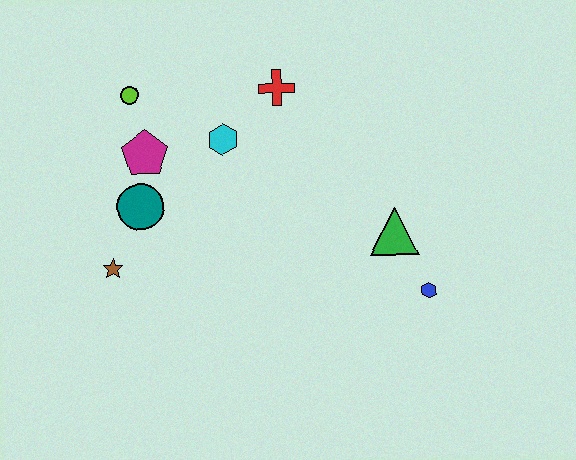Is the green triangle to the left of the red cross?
No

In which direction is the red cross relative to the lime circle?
The red cross is to the right of the lime circle.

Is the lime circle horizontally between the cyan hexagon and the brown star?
Yes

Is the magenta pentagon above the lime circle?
No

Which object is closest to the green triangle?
The blue hexagon is closest to the green triangle.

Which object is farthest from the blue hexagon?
The lime circle is farthest from the blue hexagon.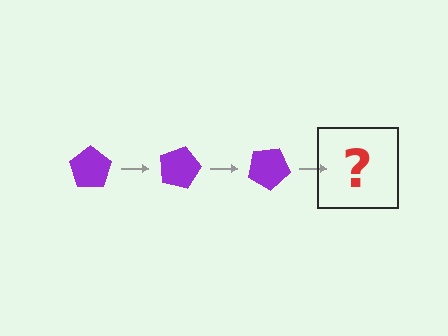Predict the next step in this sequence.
The next step is a purple pentagon rotated 45 degrees.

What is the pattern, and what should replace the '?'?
The pattern is that the pentagon rotates 15 degrees each step. The '?' should be a purple pentagon rotated 45 degrees.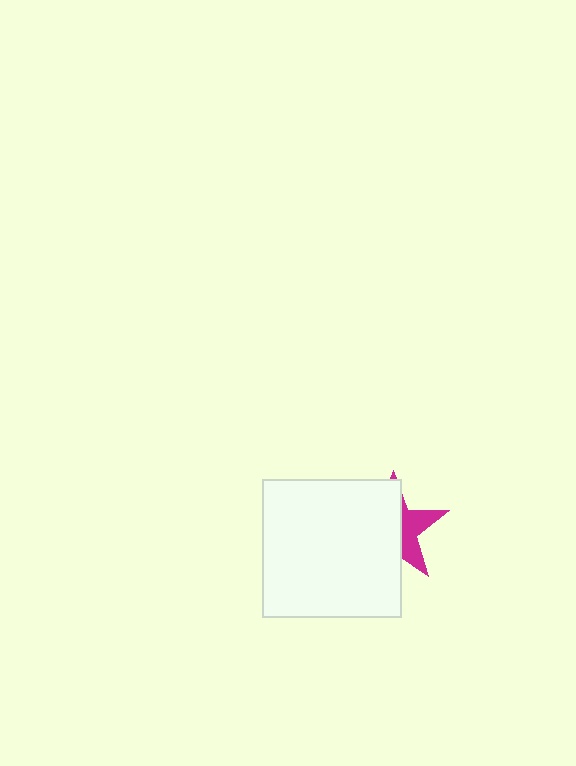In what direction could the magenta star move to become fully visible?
The magenta star could move right. That would shift it out from behind the white square entirely.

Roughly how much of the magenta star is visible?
A small part of it is visible (roughly 38%).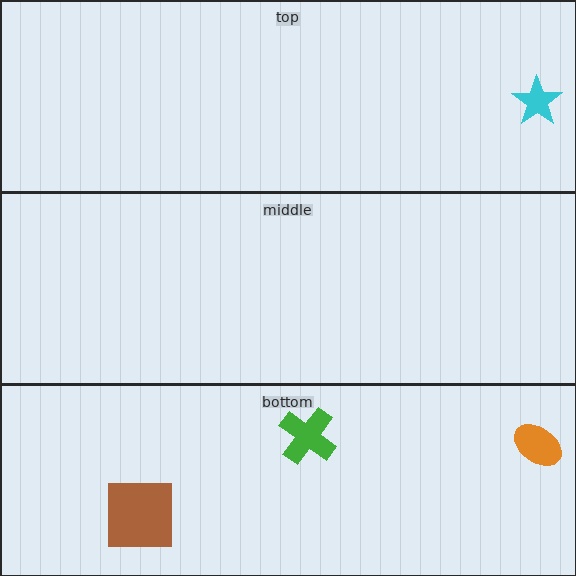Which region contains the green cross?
The bottom region.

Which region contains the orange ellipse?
The bottom region.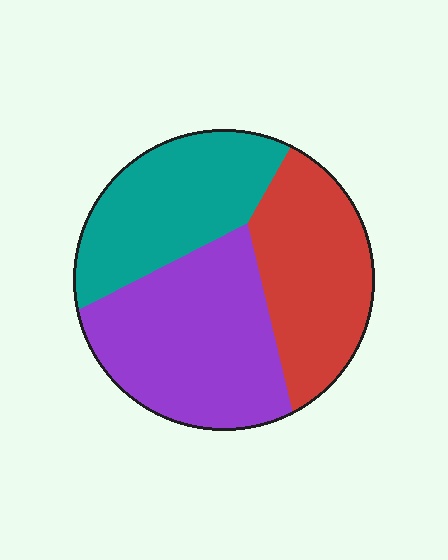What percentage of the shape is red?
Red covers roughly 30% of the shape.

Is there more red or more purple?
Purple.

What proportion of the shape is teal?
Teal covers around 30% of the shape.